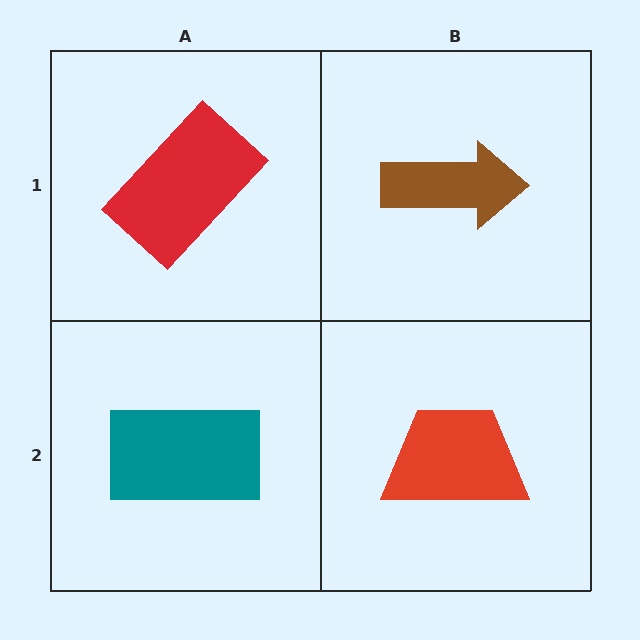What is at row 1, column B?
A brown arrow.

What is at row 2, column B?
A red trapezoid.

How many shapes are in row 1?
2 shapes.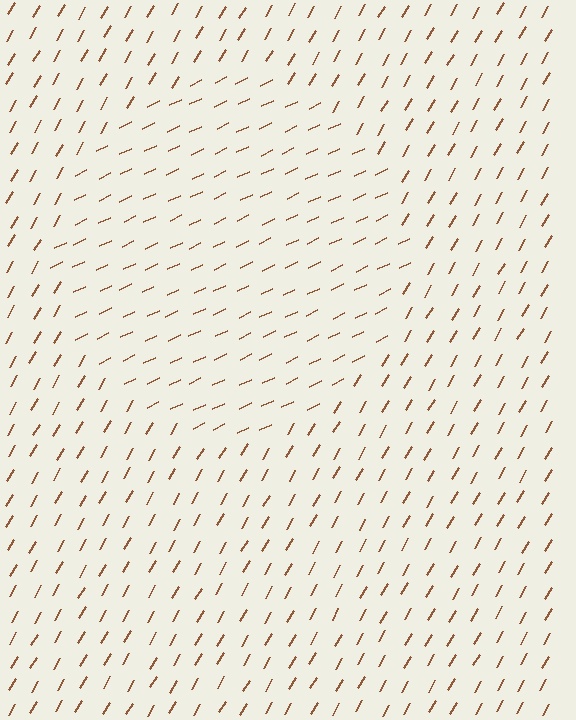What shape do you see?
I see a circle.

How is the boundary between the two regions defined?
The boundary is defined purely by a change in line orientation (approximately 34 degrees difference). All lines are the same color and thickness.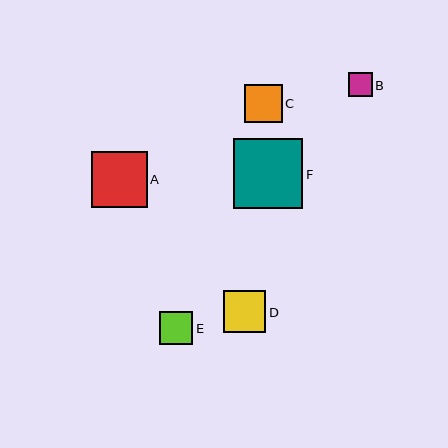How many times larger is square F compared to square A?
Square F is approximately 1.2 times the size of square A.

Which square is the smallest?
Square B is the smallest with a size of approximately 24 pixels.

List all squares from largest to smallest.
From largest to smallest: F, A, D, C, E, B.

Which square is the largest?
Square F is the largest with a size of approximately 70 pixels.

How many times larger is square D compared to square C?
Square D is approximately 1.1 times the size of square C.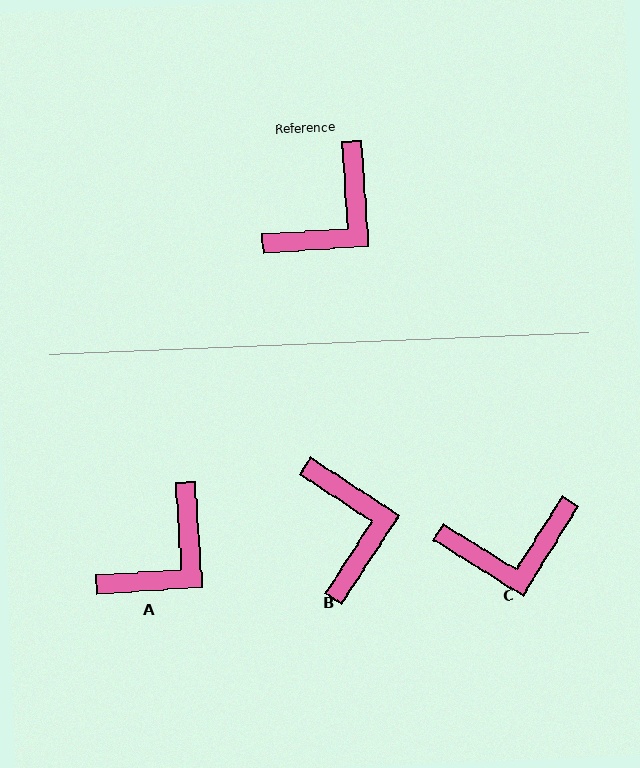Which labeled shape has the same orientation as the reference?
A.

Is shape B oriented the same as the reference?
No, it is off by about 53 degrees.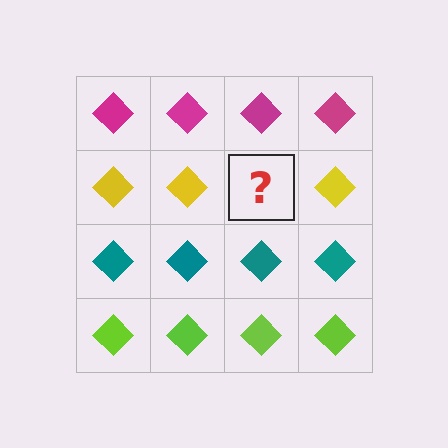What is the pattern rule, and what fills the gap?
The rule is that each row has a consistent color. The gap should be filled with a yellow diamond.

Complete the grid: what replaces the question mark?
The question mark should be replaced with a yellow diamond.